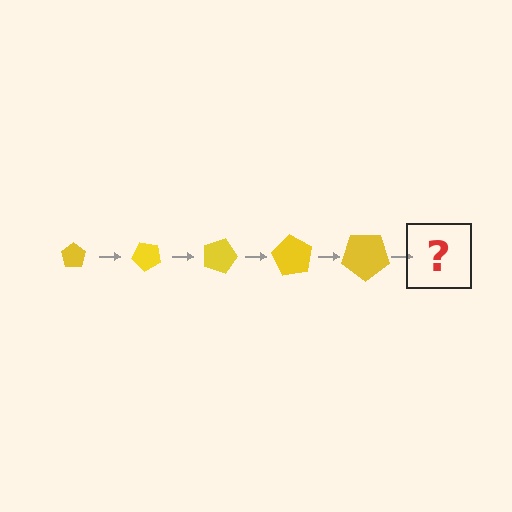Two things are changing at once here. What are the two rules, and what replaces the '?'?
The two rules are that the pentagon grows larger each step and it rotates 45 degrees each step. The '?' should be a pentagon, larger than the previous one and rotated 225 degrees from the start.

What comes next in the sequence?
The next element should be a pentagon, larger than the previous one and rotated 225 degrees from the start.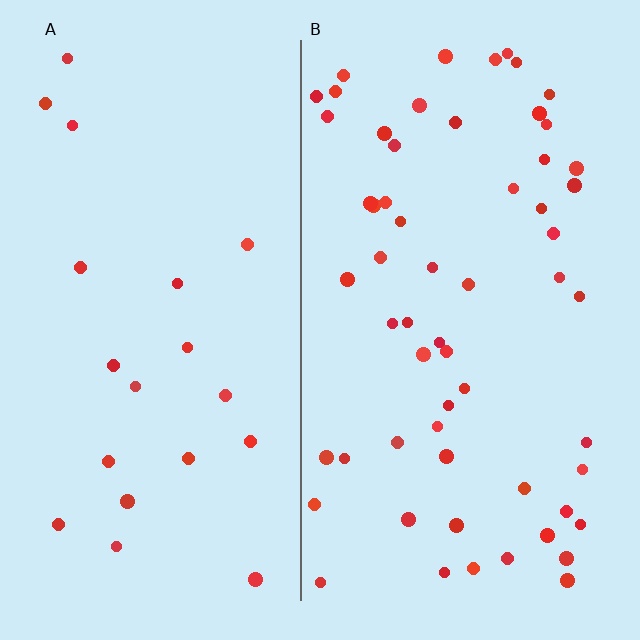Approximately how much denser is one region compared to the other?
Approximately 3.0× — region B over region A.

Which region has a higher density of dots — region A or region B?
B (the right).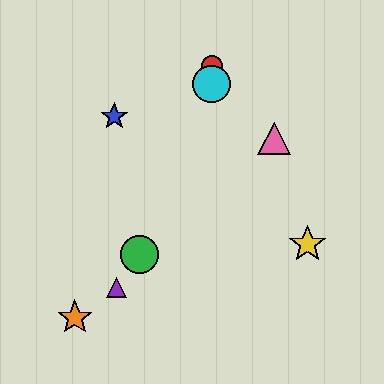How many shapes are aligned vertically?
2 shapes (the red circle, the cyan circle) are aligned vertically.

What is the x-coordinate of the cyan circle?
The cyan circle is at x≈212.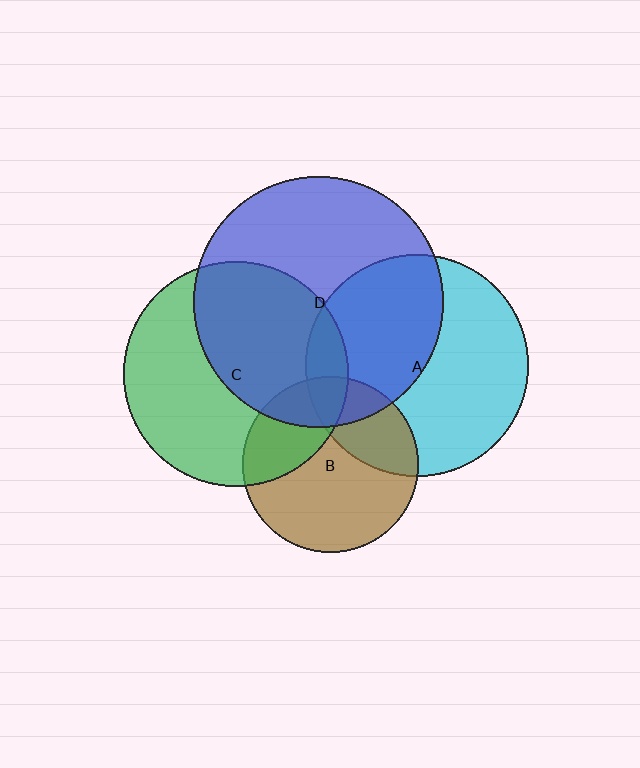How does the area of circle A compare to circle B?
Approximately 1.6 times.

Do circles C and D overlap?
Yes.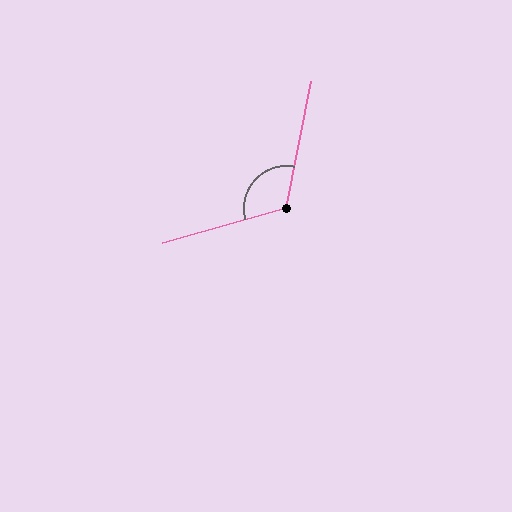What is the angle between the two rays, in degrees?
Approximately 117 degrees.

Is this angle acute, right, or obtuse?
It is obtuse.